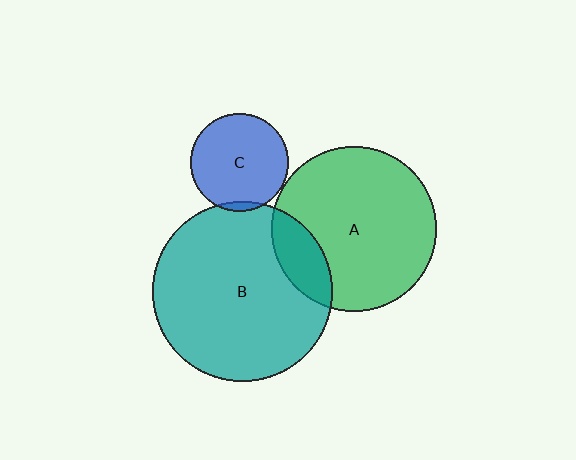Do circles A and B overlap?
Yes.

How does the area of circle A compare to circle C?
Approximately 2.8 times.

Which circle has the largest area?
Circle B (teal).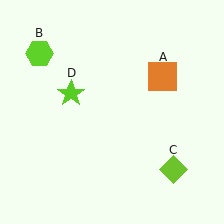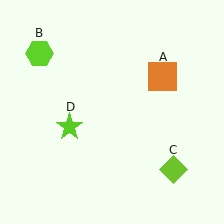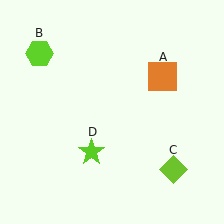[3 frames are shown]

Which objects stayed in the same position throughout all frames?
Orange square (object A) and lime hexagon (object B) and lime diamond (object C) remained stationary.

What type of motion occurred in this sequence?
The lime star (object D) rotated counterclockwise around the center of the scene.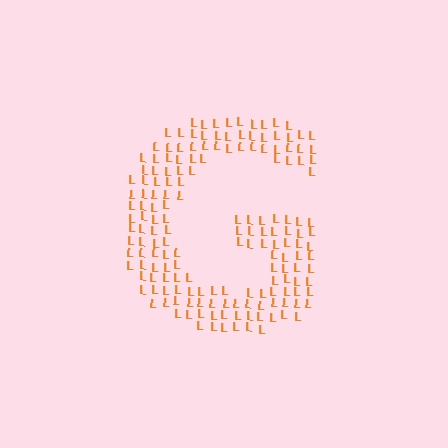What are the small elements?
The small elements are letter L's.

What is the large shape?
The large shape is the letter G.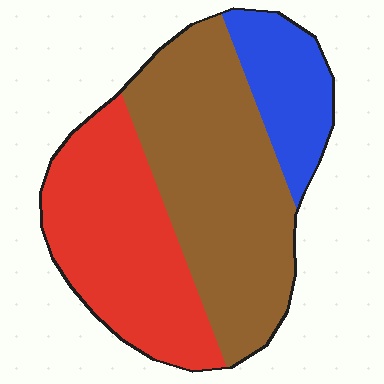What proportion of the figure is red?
Red takes up between a quarter and a half of the figure.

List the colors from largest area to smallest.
From largest to smallest: brown, red, blue.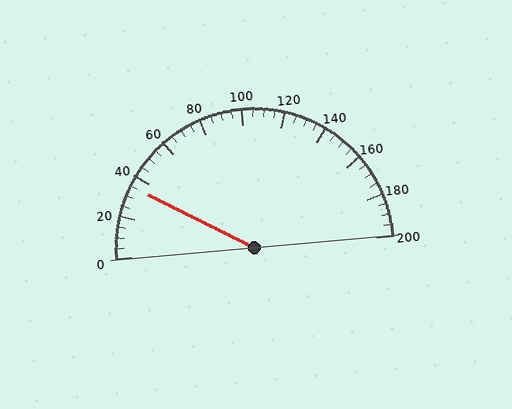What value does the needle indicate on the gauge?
The needle indicates approximately 35.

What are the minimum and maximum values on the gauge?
The gauge ranges from 0 to 200.